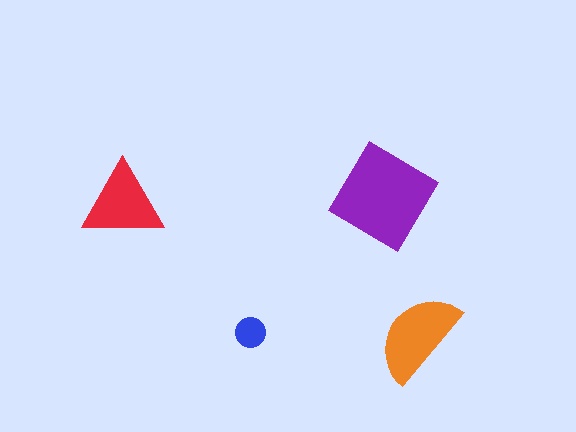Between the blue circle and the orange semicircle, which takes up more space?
The orange semicircle.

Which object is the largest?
The purple diamond.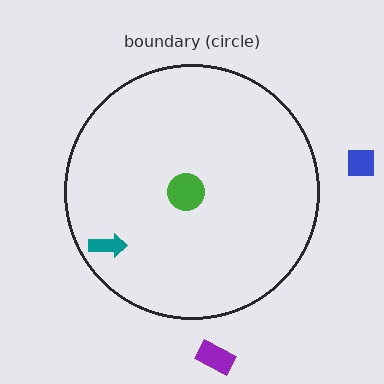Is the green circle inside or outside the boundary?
Inside.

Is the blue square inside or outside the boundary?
Outside.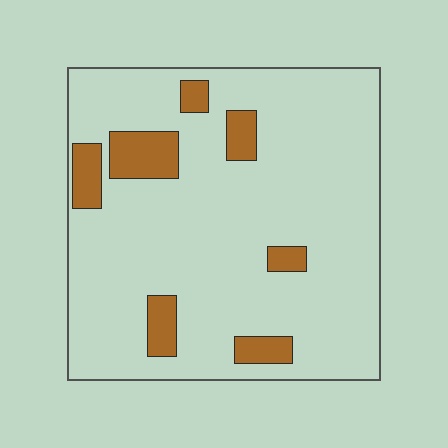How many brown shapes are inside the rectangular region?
7.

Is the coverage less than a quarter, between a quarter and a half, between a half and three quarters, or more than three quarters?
Less than a quarter.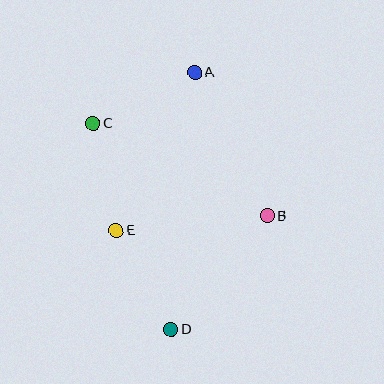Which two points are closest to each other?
Points C and E are closest to each other.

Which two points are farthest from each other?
Points A and D are farthest from each other.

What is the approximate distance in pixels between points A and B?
The distance between A and B is approximately 161 pixels.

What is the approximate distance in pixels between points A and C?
The distance between A and C is approximately 114 pixels.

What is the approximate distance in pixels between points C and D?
The distance between C and D is approximately 220 pixels.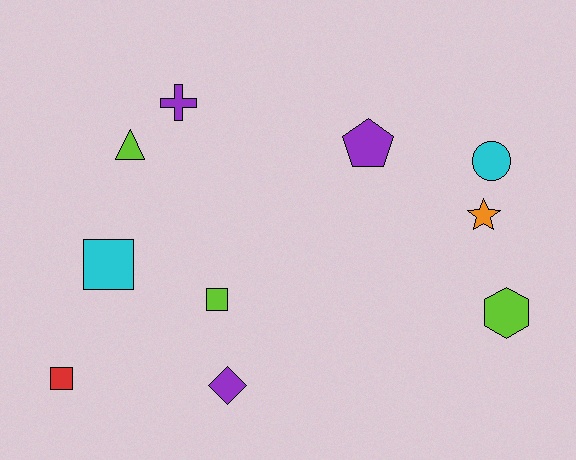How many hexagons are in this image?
There is 1 hexagon.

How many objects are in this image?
There are 10 objects.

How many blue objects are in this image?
There are no blue objects.